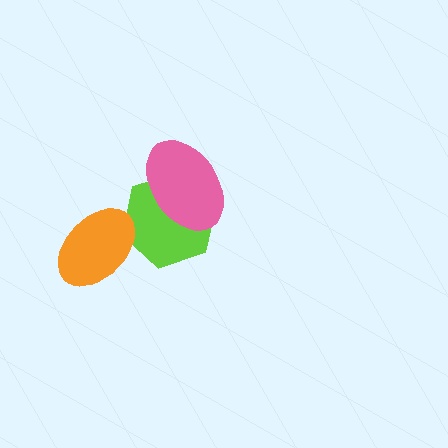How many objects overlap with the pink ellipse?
1 object overlaps with the pink ellipse.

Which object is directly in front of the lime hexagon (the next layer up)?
The pink ellipse is directly in front of the lime hexagon.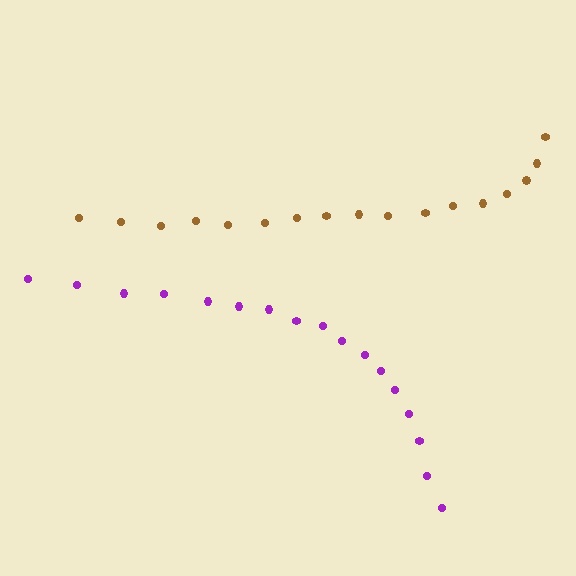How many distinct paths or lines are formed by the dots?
There are 2 distinct paths.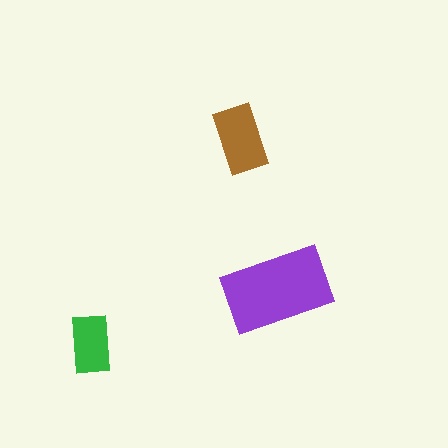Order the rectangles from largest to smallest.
the purple one, the brown one, the green one.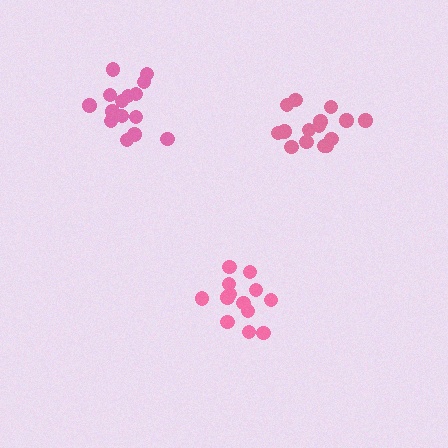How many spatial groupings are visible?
There are 3 spatial groupings.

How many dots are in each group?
Group 1: 15 dots, Group 2: 14 dots, Group 3: 15 dots (44 total).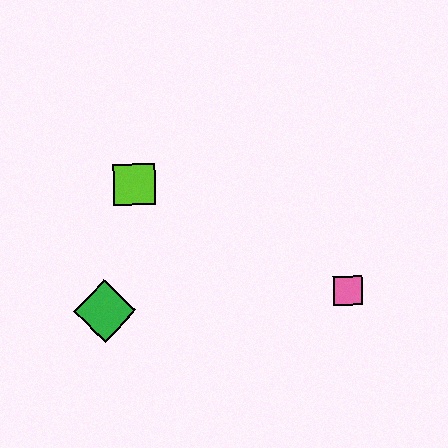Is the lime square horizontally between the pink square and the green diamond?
Yes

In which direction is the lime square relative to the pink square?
The lime square is to the left of the pink square.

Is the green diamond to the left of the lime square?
Yes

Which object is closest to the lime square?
The green diamond is closest to the lime square.